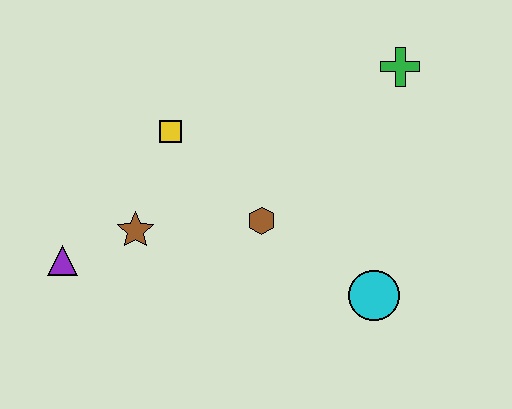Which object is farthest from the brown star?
The green cross is farthest from the brown star.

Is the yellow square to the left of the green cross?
Yes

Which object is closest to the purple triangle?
The brown star is closest to the purple triangle.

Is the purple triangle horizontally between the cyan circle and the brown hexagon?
No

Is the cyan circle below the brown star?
Yes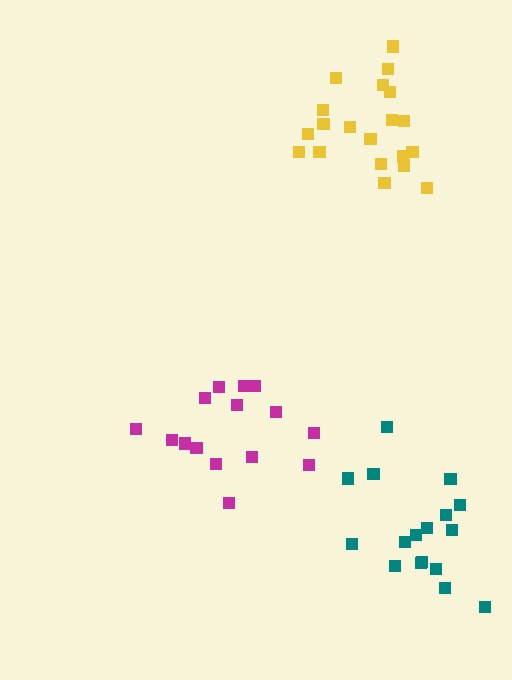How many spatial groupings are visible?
There are 3 spatial groupings.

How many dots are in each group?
Group 1: 15 dots, Group 2: 17 dots, Group 3: 20 dots (52 total).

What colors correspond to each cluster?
The clusters are colored: magenta, teal, yellow.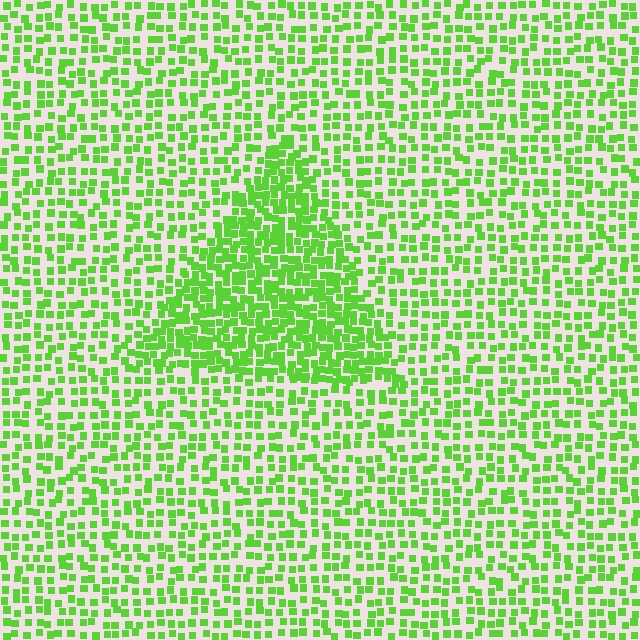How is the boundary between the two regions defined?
The boundary is defined by a change in element density (approximately 1.9x ratio). All elements are the same color, size, and shape.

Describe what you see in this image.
The image contains small lime elements arranged at two different densities. A triangle-shaped region is visible where the elements are more densely packed than the surrounding area.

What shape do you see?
I see a triangle.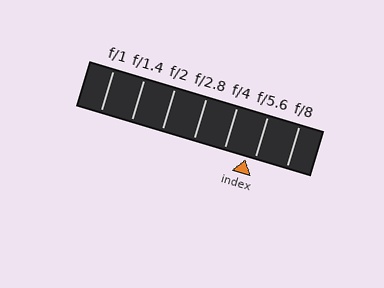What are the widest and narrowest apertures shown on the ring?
The widest aperture shown is f/1 and the narrowest is f/8.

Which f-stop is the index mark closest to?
The index mark is closest to f/5.6.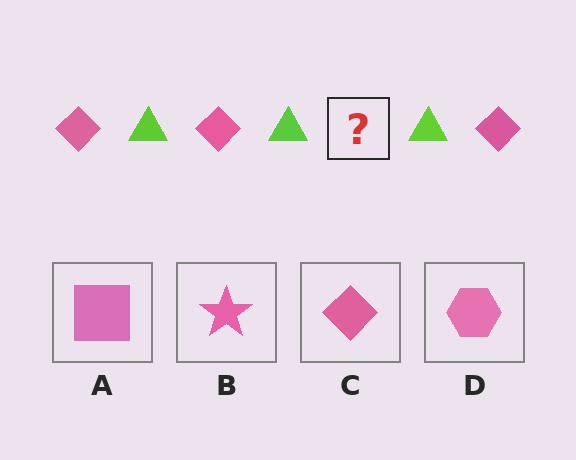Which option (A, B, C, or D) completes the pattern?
C.